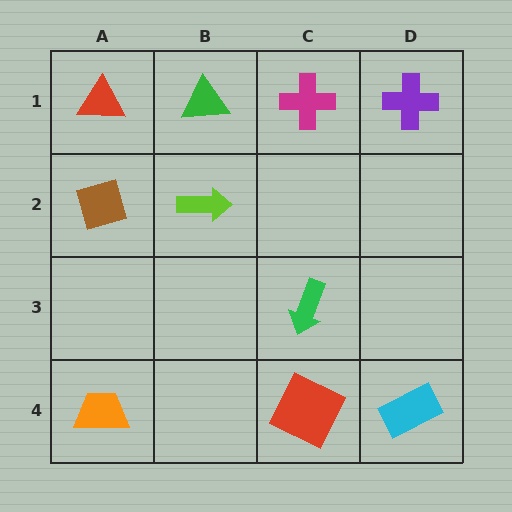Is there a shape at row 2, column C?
No, that cell is empty.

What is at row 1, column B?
A green triangle.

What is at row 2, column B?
A lime arrow.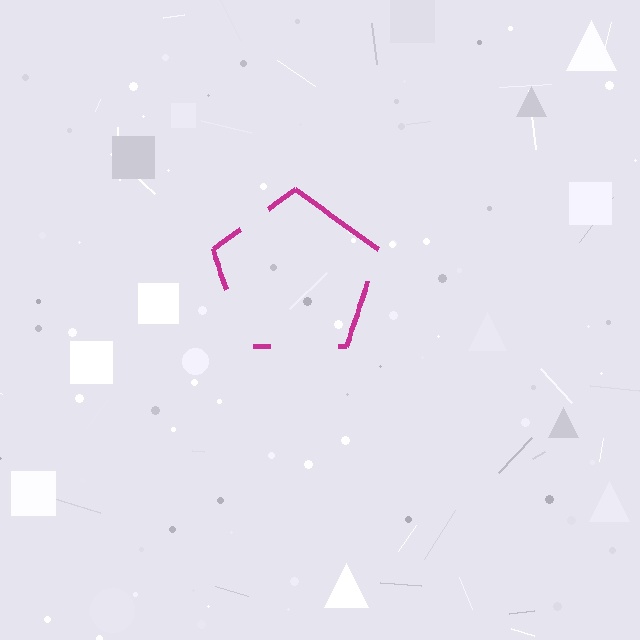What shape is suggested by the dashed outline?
The dashed outline suggests a pentagon.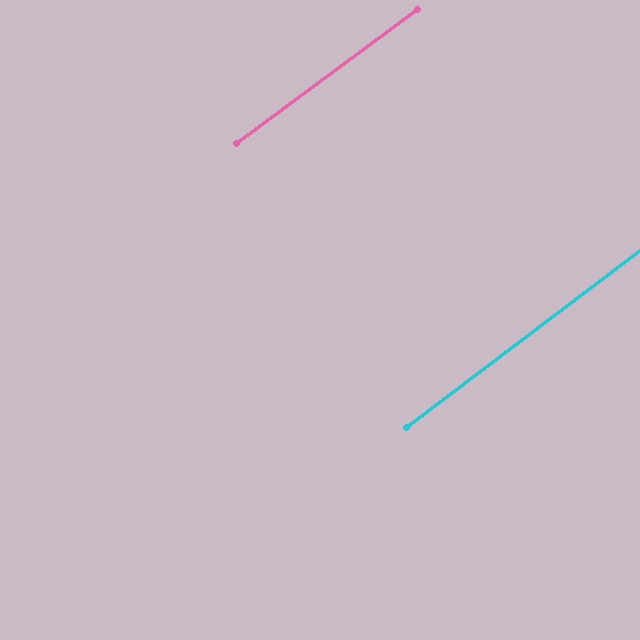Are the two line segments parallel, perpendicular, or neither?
Parallel — their directions differ by only 0.5°.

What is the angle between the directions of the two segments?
Approximately 1 degree.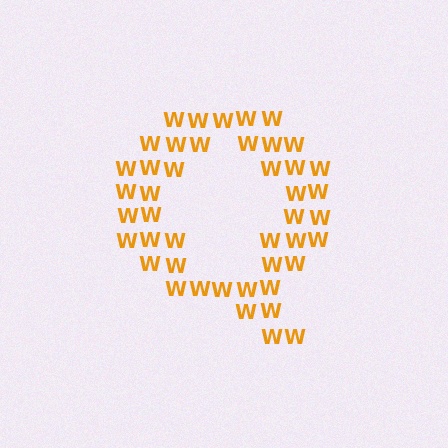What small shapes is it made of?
It is made of small letter W's.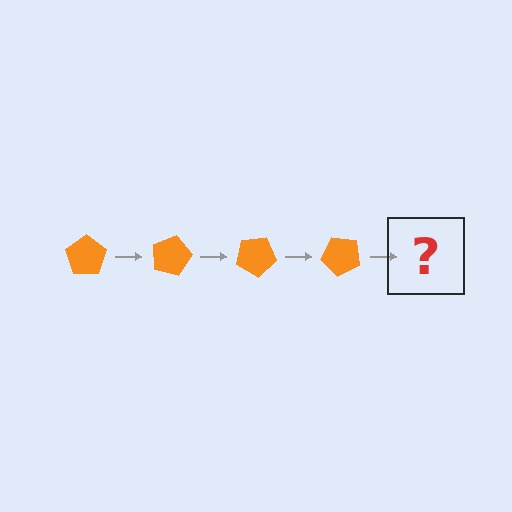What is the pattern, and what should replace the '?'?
The pattern is that the pentagon rotates 15 degrees each step. The '?' should be an orange pentagon rotated 60 degrees.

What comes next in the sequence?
The next element should be an orange pentagon rotated 60 degrees.